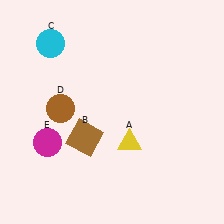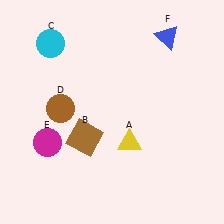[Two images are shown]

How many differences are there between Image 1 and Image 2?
There is 1 difference between the two images.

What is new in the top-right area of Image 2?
A blue triangle (F) was added in the top-right area of Image 2.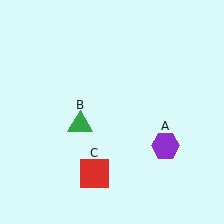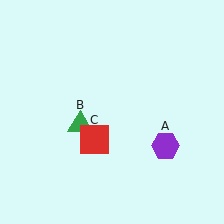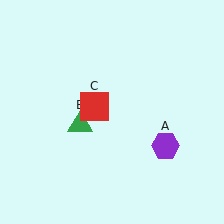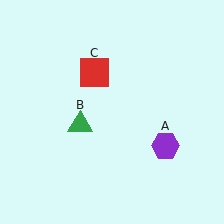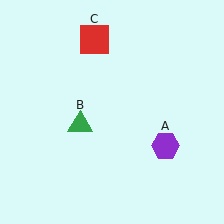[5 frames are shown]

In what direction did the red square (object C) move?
The red square (object C) moved up.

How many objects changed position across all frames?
1 object changed position: red square (object C).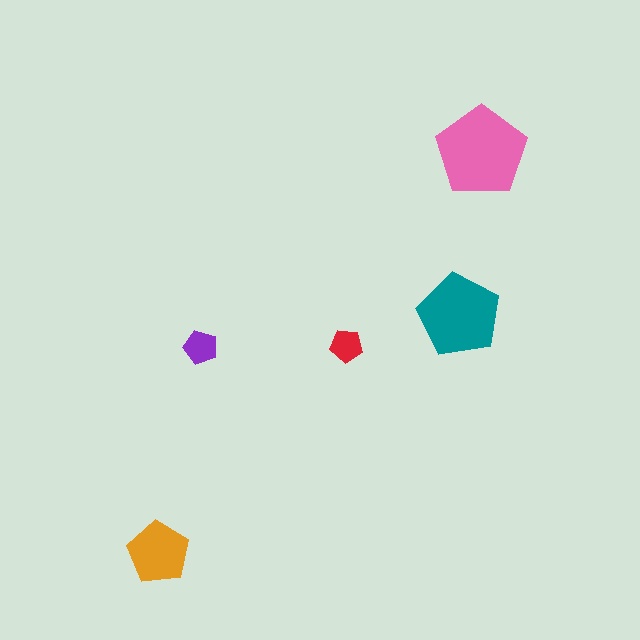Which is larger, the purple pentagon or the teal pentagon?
The teal one.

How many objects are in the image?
There are 5 objects in the image.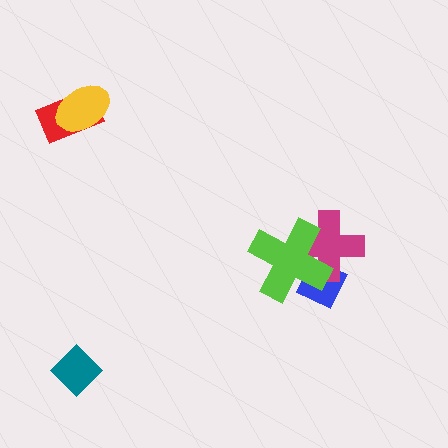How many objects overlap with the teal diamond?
0 objects overlap with the teal diamond.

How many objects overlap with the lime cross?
2 objects overlap with the lime cross.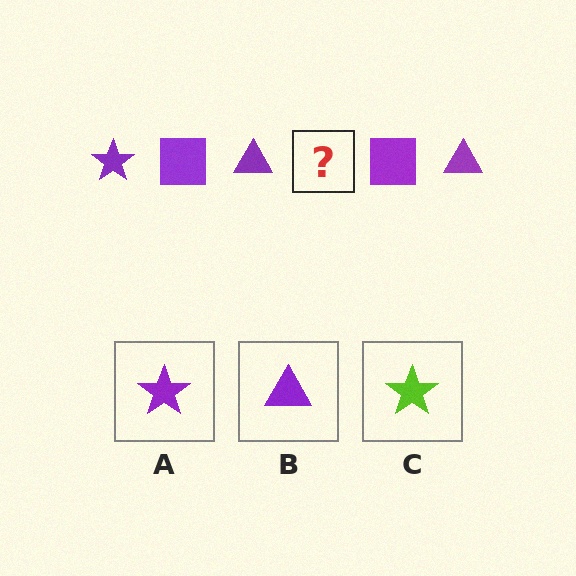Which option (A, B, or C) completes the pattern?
A.